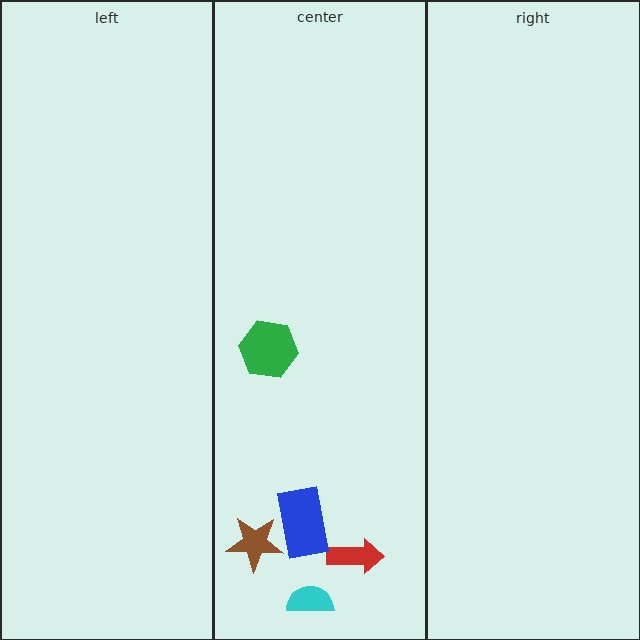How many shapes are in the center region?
5.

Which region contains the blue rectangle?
The center region.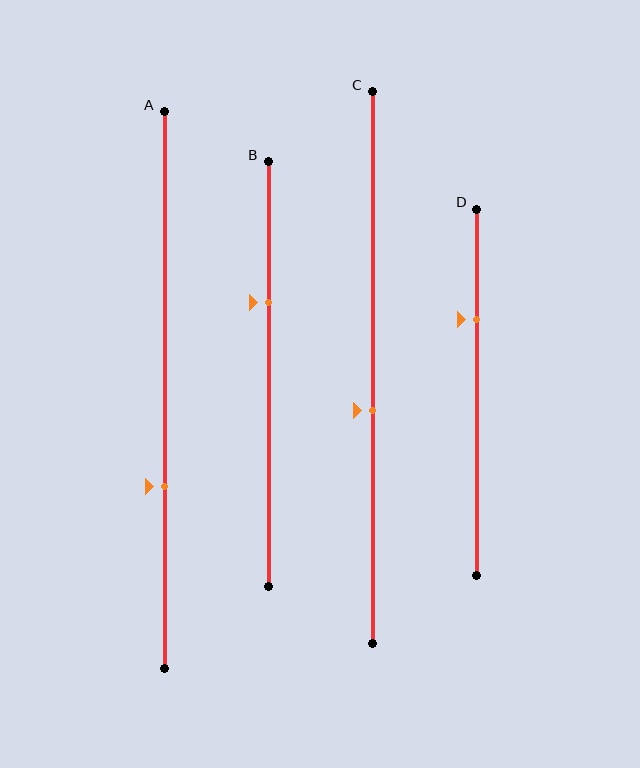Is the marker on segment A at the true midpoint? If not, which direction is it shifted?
No, the marker on segment A is shifted downward by about 17% of the segment length.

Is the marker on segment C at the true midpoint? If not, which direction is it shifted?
No, the marker on segment C is shifted downward by about 8% of the segment length.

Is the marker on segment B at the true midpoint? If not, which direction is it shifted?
No, the marker on segment B is shifted upward by about 17% of the segment length.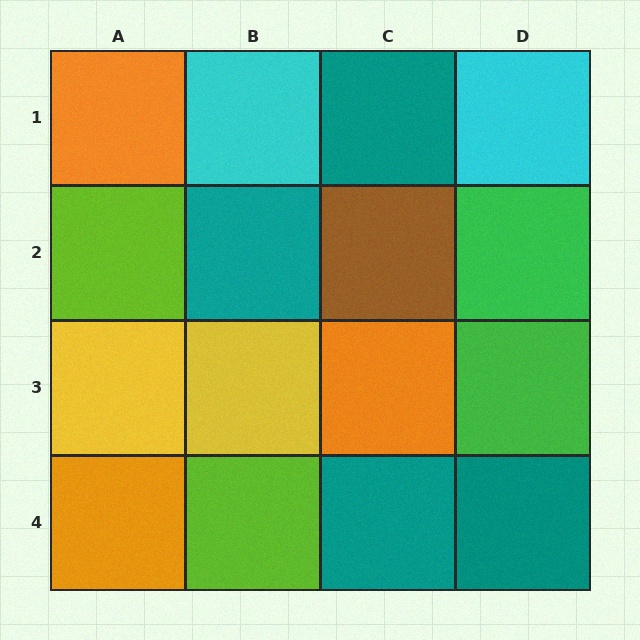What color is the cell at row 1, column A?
Orange.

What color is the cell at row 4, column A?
Orange.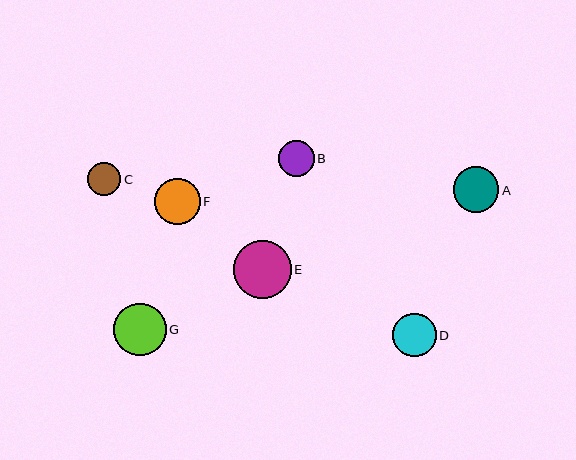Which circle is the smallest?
Circle C is the smallest with a size of approximately 33 pixels.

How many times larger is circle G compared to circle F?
Circle G is approximately 1.2 times the size of circle F.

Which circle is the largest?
Circle E is the largest with a size of approximately 58 pixels.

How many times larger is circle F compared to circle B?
Circle F is approximately 1.3 times the size of circle B.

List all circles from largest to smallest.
From largest to smallest: E, G, F, A, D, B, C.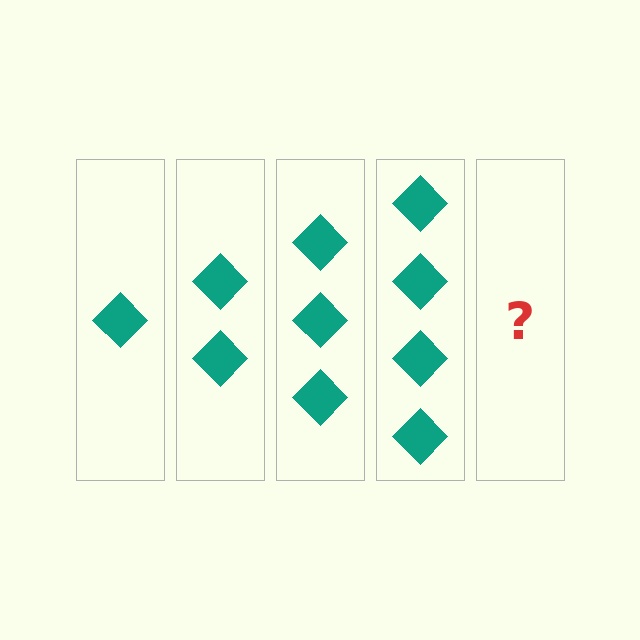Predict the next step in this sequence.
The next step is 5 diamonds.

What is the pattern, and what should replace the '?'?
The pattern is that each step adds one more diamond. The '?' should be 5 diamonds.